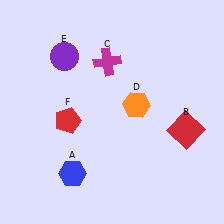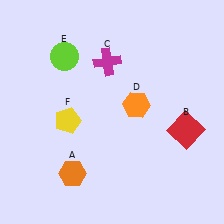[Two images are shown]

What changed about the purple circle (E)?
In Image 1, E is purple. In Image 2, it changed to lime.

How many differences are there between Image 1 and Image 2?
There are 3 differences between the two images.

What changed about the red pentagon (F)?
In Image 1, F is red. In Image 2, it changed to yellow.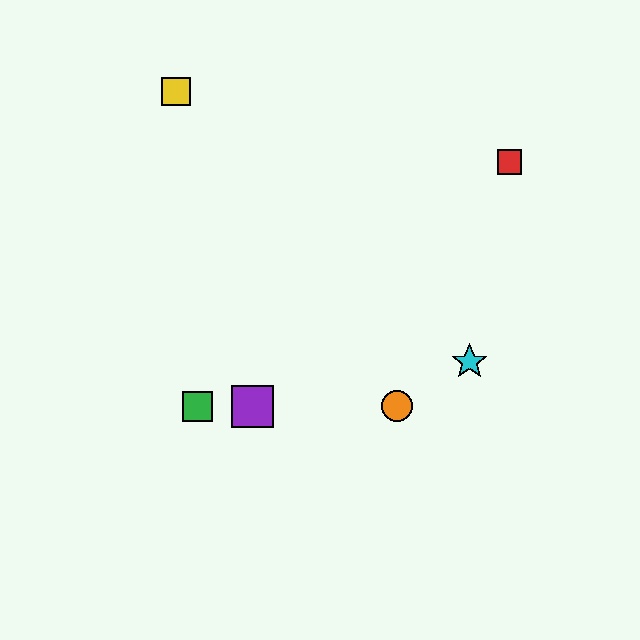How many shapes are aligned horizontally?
4 shapes (the blue square, the green square, the purple square, the orange circle) are aligned horizontally.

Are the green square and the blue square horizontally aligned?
Yes, both are at y≈406.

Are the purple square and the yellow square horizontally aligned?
No, the purple square is at y≈406 and the yellow square is at y≈91.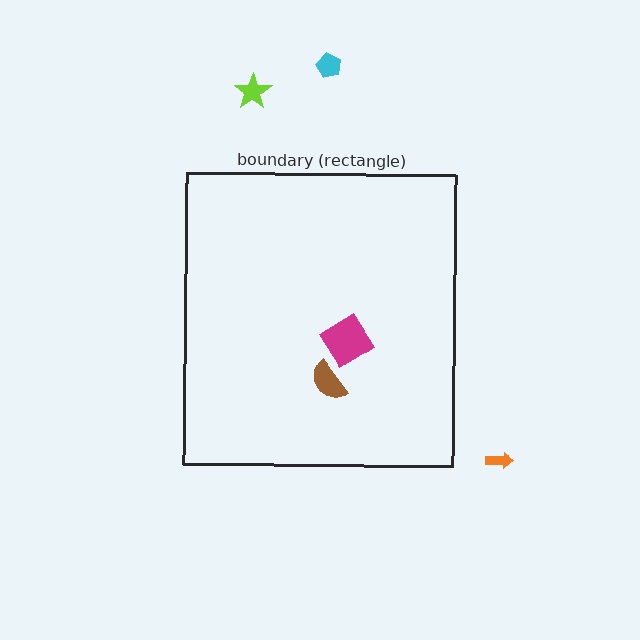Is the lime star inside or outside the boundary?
Outside.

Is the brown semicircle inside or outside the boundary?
Inside.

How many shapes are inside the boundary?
2 inside, 3 outside.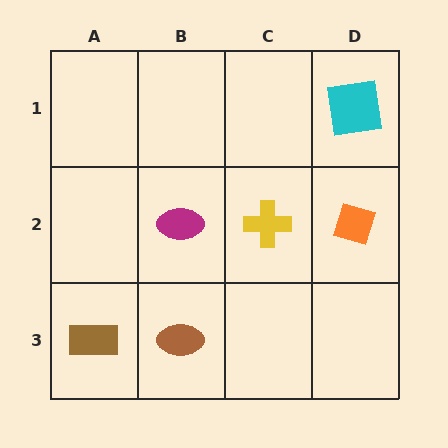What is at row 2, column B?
A magenta ellipse.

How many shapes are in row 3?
2 shapes.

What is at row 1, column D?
A cyan square.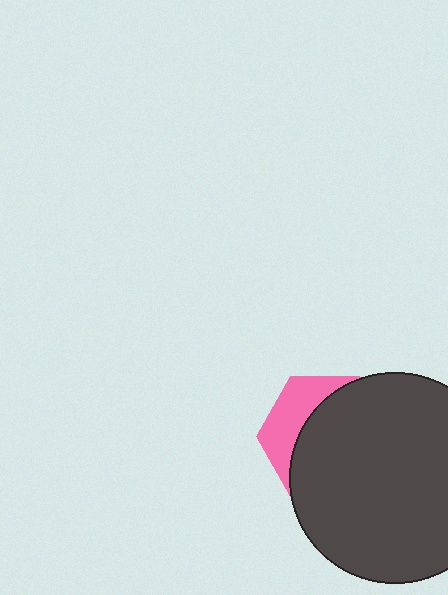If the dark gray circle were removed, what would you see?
You would see the complete pink hexagon.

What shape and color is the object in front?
The object in front is a dark gray circle.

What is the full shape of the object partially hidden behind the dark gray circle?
The partially hidden object is a pink hexagon.